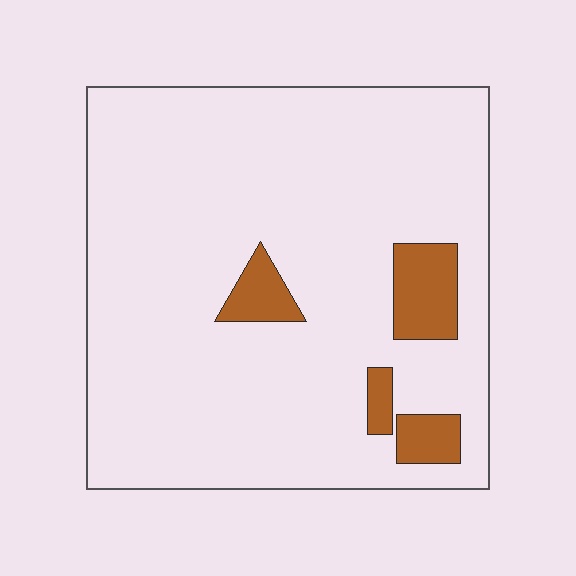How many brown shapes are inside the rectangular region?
4.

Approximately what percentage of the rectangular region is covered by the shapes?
Approximately 10%.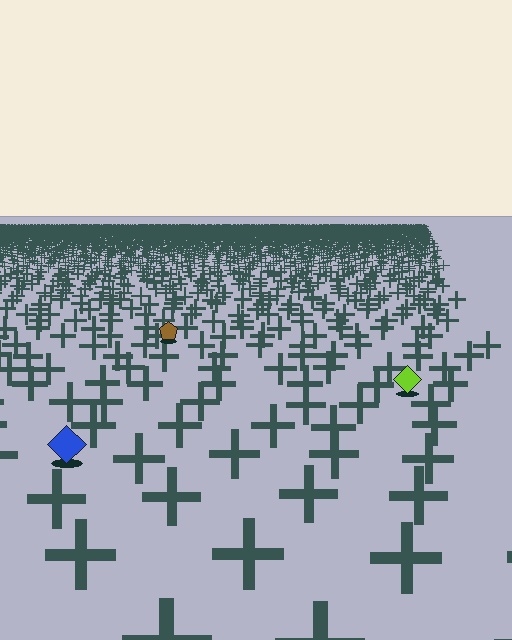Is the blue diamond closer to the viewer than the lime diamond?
Yes. The blue diamond is closer — you can tell from the texture gradient: the ground texture is coarser near it.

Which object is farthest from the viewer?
The brown pentagon is farthest from the viewer. It appears smaller and the ground texture around it is denser.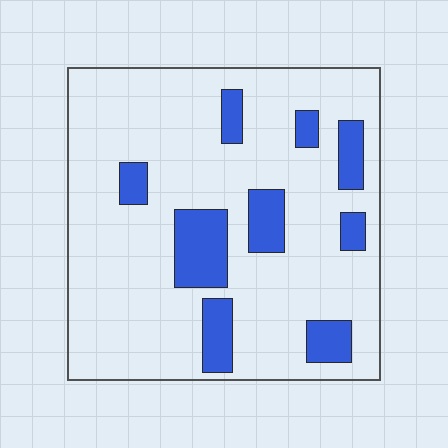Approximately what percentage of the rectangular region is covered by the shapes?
Approximately 15%.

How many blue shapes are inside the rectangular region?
9.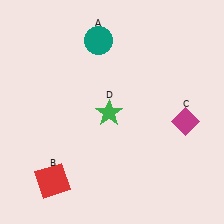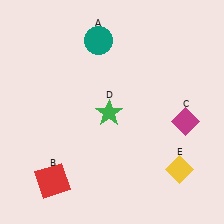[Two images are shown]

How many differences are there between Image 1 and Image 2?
There is 1 difference between the two images.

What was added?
A yellow diamond (E) was added in Image 2.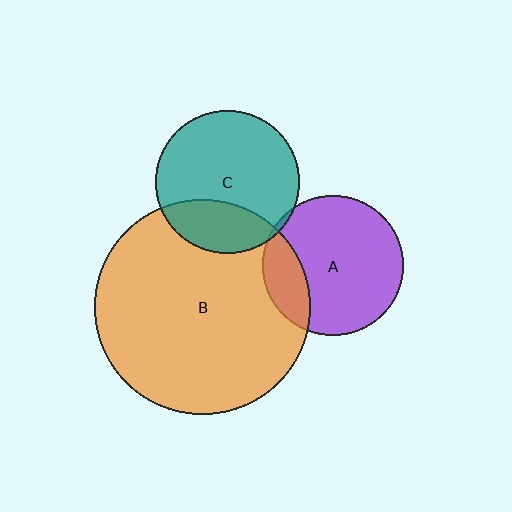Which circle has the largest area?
Circle B (orange).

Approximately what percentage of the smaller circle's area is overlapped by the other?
Approximately 5%.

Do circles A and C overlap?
Yes.